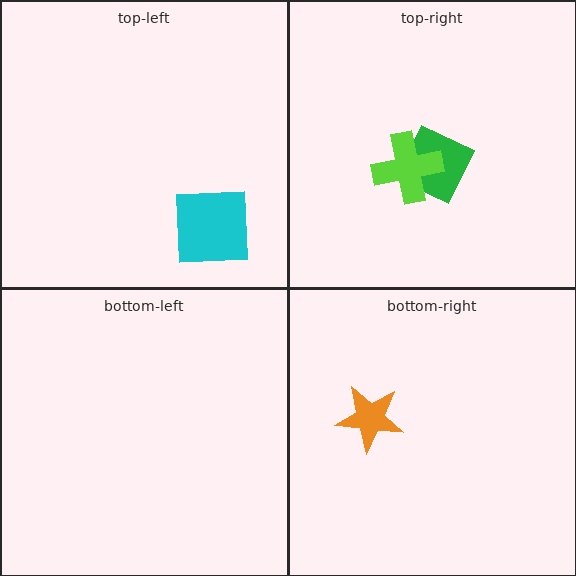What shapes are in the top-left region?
The cyan square.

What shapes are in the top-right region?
The green square, the lime cross.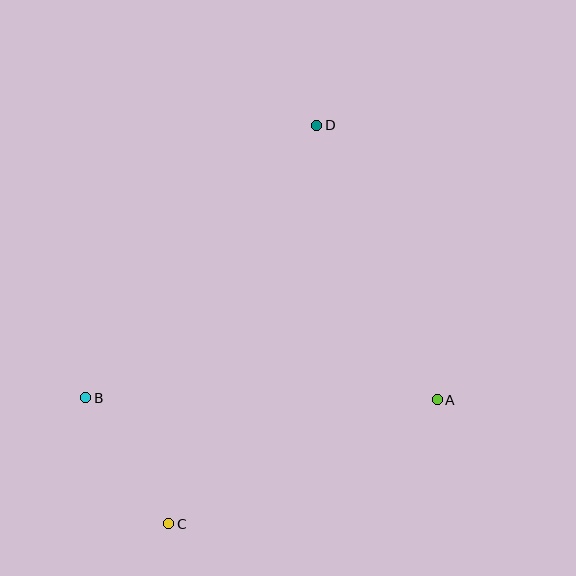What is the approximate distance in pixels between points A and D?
The distance between A and D is approximately 299 pixels.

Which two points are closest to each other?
Points B and C are closest to each other.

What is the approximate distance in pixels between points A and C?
The distance between A and C is approximately 296 pixels.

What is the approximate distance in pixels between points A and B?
The distance between A and B is approximately 352 pixels.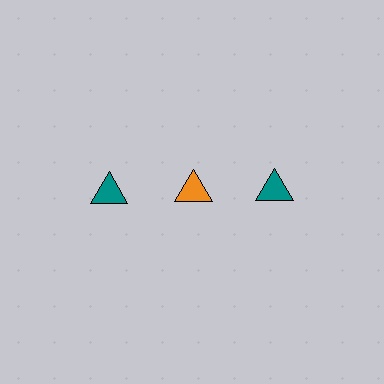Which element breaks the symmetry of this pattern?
The orange triangle in the top row, second from left column breaks the symmetry. All other shapes are teal triangles.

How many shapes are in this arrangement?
There are 3 shapes arranged in a grid pattern.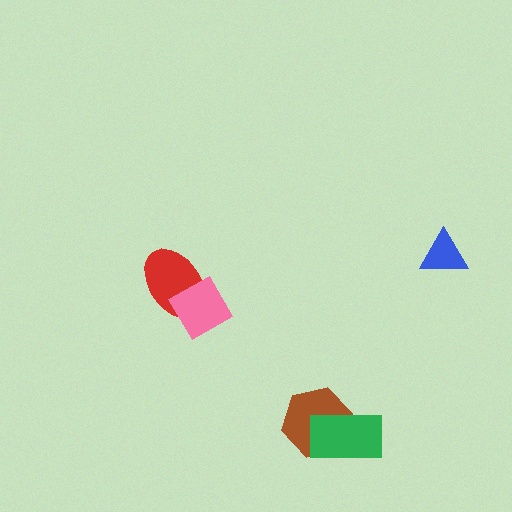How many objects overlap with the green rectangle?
1 object overlaps with the green rectangle.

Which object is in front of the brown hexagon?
The green rectangle is in front of the brown hexagon.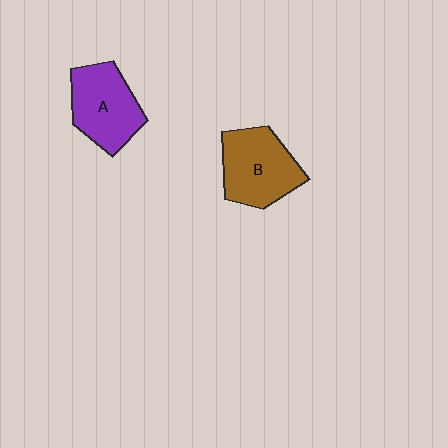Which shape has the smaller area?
Shape A (purple).